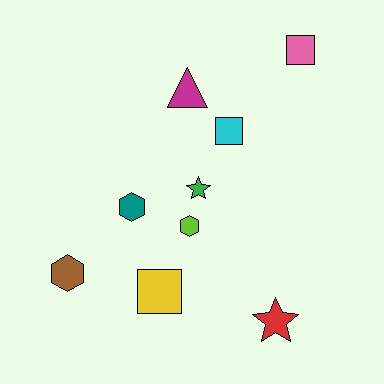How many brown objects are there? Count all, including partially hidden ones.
There is 1 brown object.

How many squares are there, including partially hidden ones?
There are 3 squares.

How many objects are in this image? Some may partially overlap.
There are 9 objects.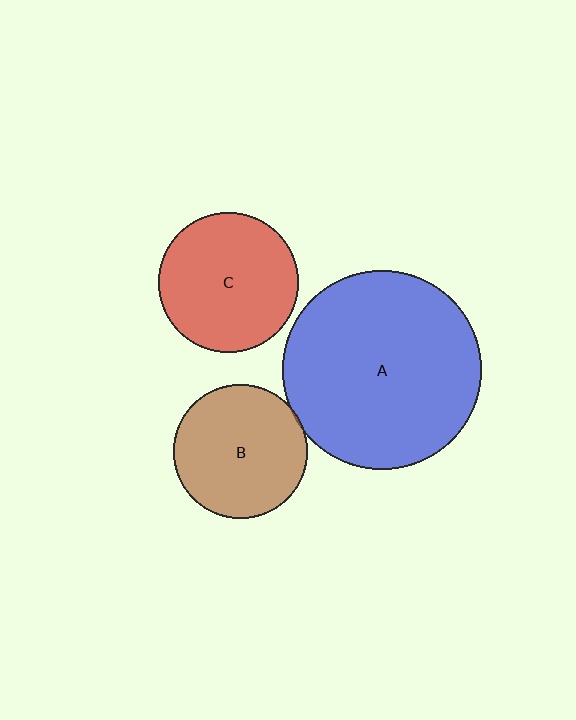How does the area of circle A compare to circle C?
Approximately 2.0 times.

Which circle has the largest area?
Circle A (blue).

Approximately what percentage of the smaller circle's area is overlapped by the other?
Approximately 5%.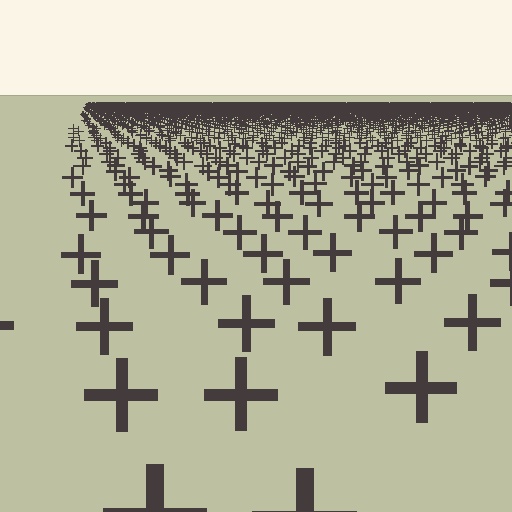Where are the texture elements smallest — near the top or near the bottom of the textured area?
Near the top.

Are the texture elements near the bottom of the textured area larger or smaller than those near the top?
Larger. Near the bottom, elements are closer to the viewer and appear at a bigger on-screen size.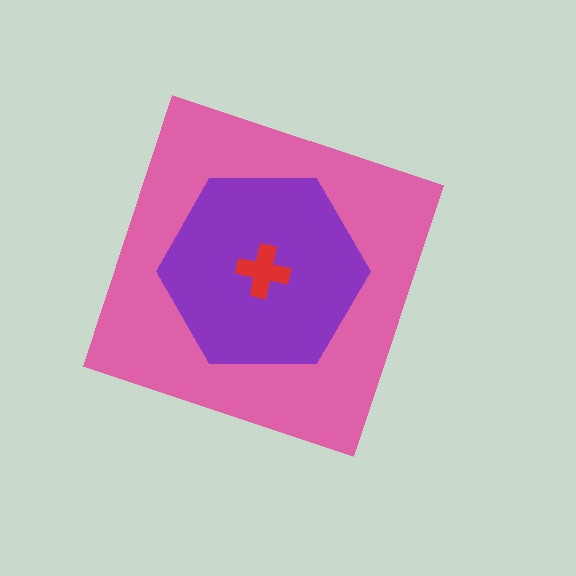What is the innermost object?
The red cross.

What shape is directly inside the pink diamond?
The purple hexagon.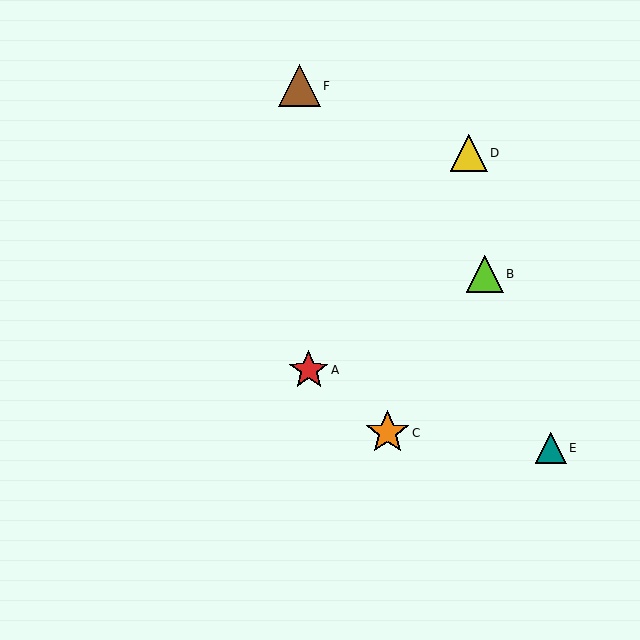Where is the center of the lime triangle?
The center of the lime triangle is at (485, 274).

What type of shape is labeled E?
Shape E is a teal triangle.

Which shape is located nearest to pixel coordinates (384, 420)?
The orange star (labeled C) at (387, 433) is nearest to that location.